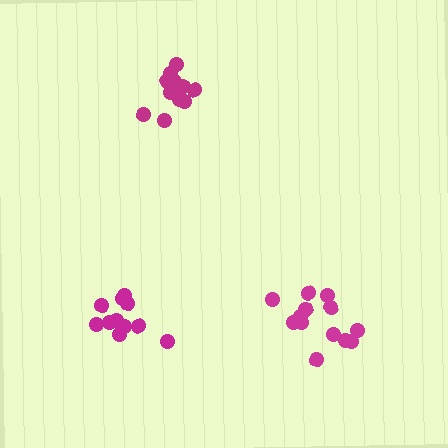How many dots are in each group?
Group 1: 13 dots, Group 2: 11 dots, Group 3: 11 dots (35 total).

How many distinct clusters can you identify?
There are 3 distinct clusters.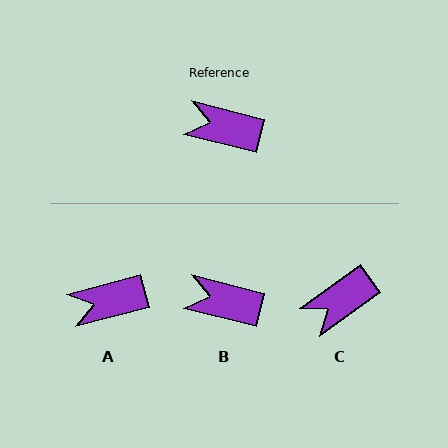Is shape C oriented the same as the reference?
No, it is off by about 50 degrees.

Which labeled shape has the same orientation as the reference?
B.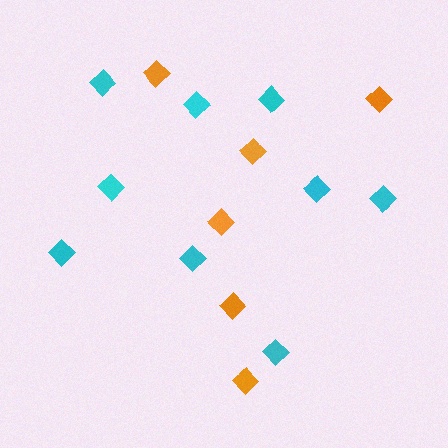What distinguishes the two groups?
There are 2 groups: one group of cyan diamonds (9) and one group of orange diamonds (6).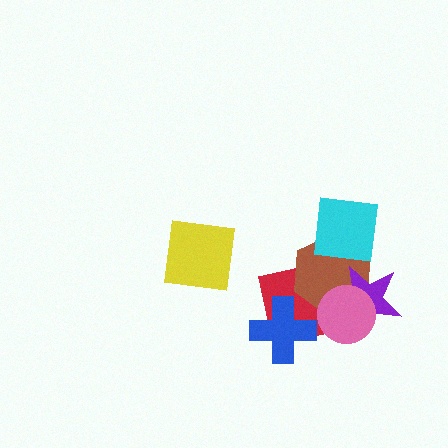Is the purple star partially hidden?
Yes, it is partially covered by another shape.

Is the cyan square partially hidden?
No, no other shape covers it.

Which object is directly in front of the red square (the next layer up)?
The brown hexagon is directly in front of the red square.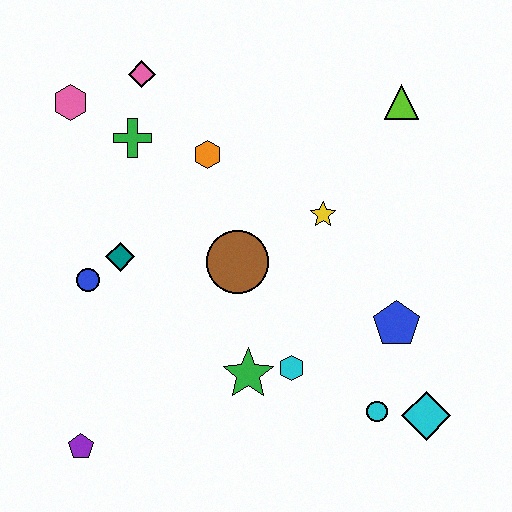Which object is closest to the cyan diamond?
The cyan circle is closest to the cyan diamond.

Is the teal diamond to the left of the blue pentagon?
Yes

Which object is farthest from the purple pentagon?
The lime triangle is farthest from the purple pentagon.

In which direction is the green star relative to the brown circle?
The green star is below the brown circle.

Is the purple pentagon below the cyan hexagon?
Yes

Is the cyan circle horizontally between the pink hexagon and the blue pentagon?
Yes